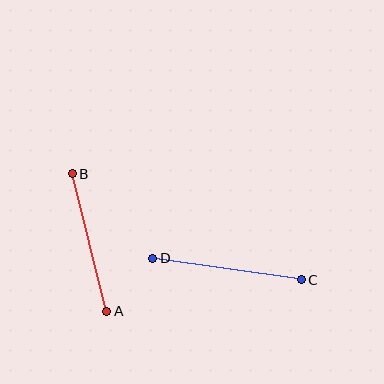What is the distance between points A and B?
The distance is approximately 142 pixels.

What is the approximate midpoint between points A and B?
The midpoint is at approximately (90, 243) pixels.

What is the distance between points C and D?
The distance is approximately 150 pixels.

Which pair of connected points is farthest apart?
Points C and D are farthest apart.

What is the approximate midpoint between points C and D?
The midpoint is at approximately (227, 269) pixels.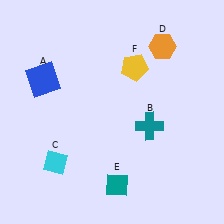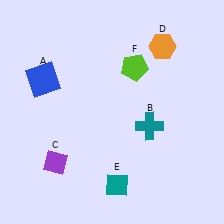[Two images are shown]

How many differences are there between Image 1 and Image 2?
There are 2 differences between the two images.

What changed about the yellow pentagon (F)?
In Image 1, F is yellow. In Image 2, it changed to lime.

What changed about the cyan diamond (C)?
In Image 1, C is cyan. In Image 2, it changed to purple.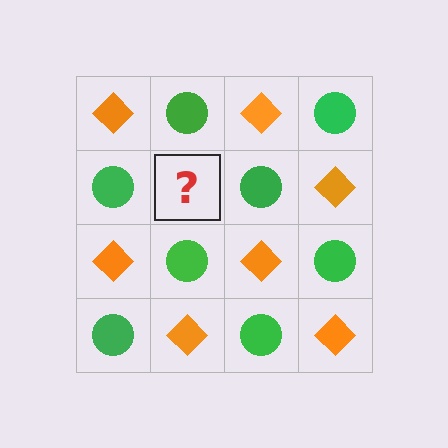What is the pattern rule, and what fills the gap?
The rule is that it alternates orange diamond and green circle in a checkerboard pattern. The gap should be filled with an orange diamond.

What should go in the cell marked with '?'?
The missing cell should contain an orange diamond.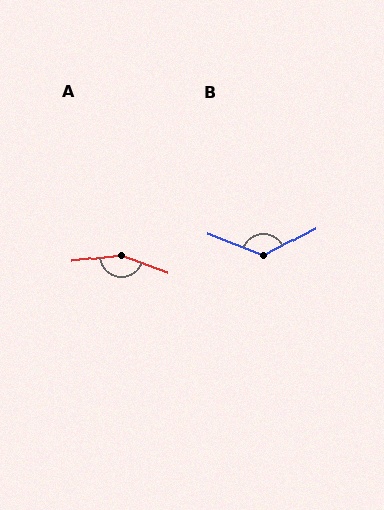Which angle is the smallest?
B, at approximately 132 degrees.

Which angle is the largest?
A, at approximately 152 degrees.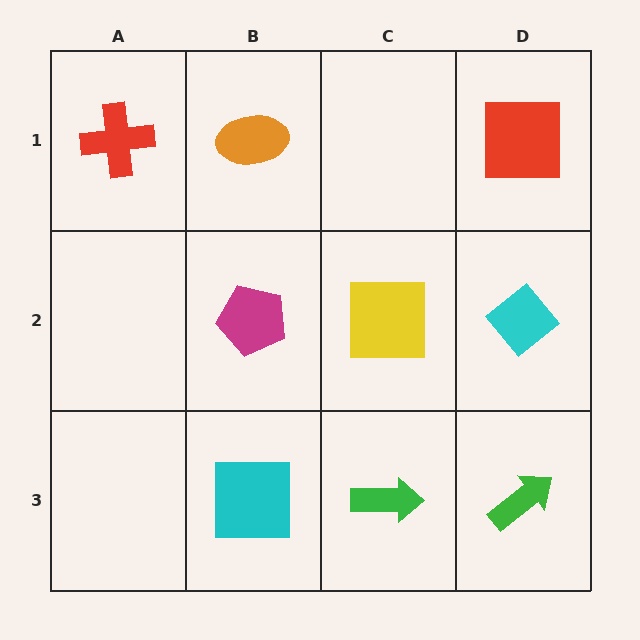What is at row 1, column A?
A red cross.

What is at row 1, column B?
An orange ellipse.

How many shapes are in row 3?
3 shapes.